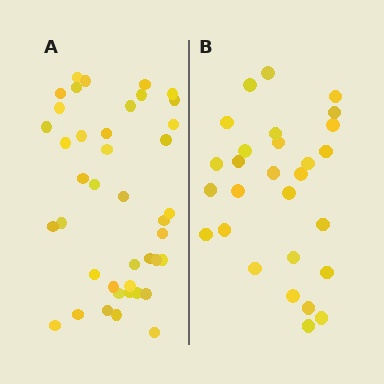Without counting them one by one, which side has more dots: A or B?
Region A (the left region) has more dots.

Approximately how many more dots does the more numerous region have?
Region A has approximately 15 more dots than region B.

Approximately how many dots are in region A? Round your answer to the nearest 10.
About 40 dots. (The exact count is 41, which rounds to 40.)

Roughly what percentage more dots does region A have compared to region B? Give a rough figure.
About 45% more.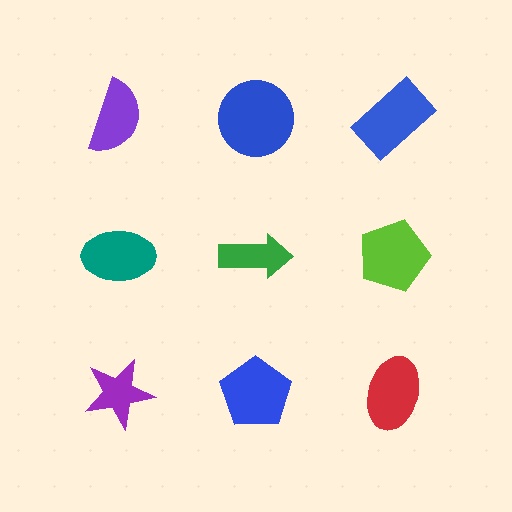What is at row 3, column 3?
A red ellipse.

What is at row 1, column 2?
A blue circle.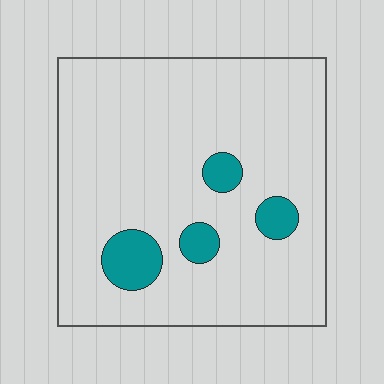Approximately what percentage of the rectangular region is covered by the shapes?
Approximately 10%.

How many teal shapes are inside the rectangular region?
4.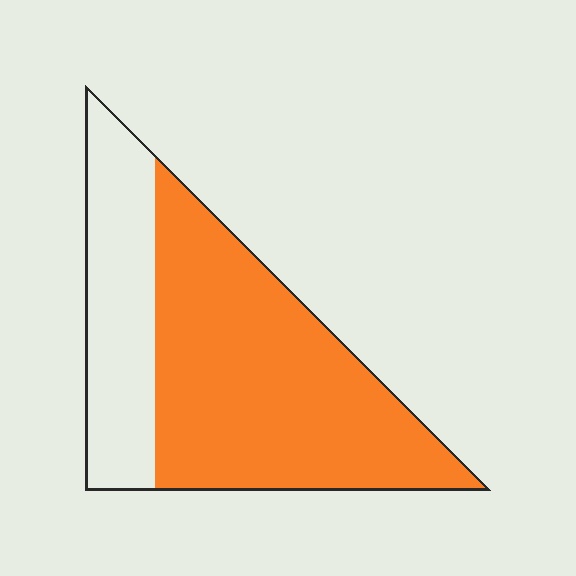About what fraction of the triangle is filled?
About two thirds (2/3).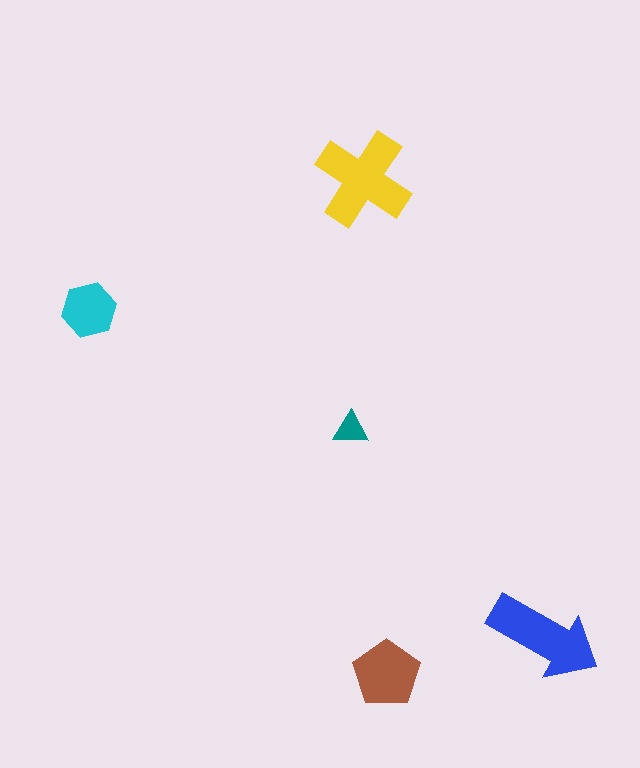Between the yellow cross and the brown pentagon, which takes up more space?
The yellow cross.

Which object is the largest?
The yellow cross.